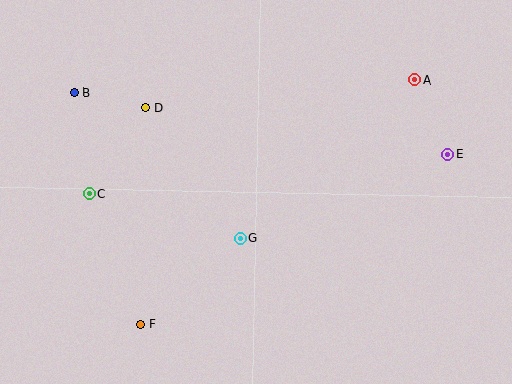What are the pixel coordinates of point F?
Point F is at (141, 324).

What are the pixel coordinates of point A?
Point A is at (415, 80).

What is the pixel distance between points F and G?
The distance between F and G is 131 pixels.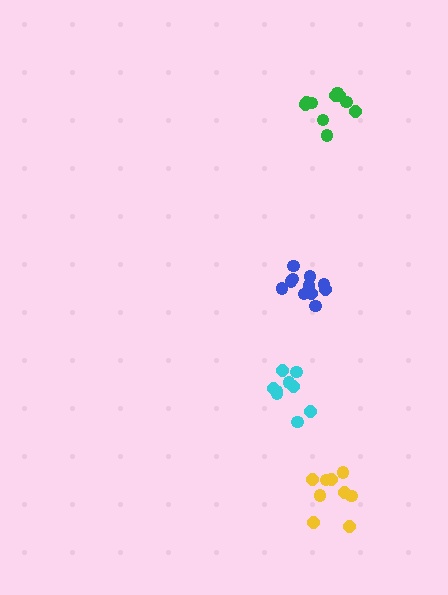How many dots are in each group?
Group 1: 9 dots, Group 2: 9 dots, Group 3: 11 dots, Group 4: 11 dots (40 total).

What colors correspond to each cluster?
The clusters are colored: cyan, yellow, blue, green.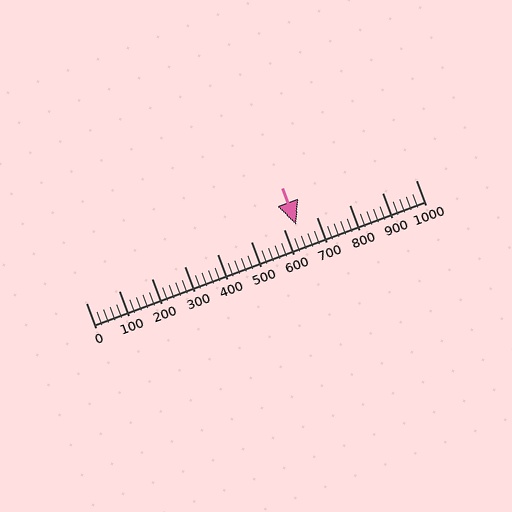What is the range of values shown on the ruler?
The ruler shows values from 0 to 1000.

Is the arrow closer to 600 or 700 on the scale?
The arrow is closer to 600.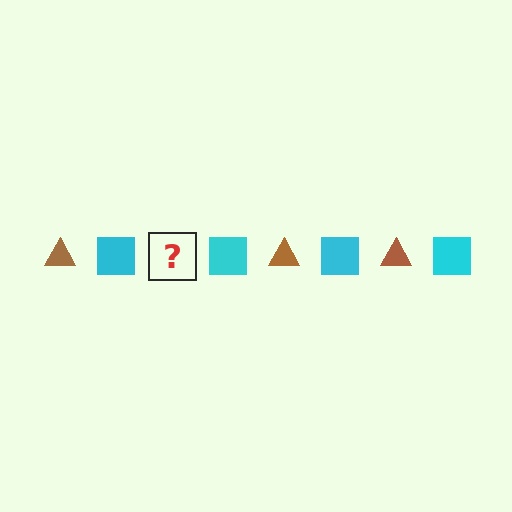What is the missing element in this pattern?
The missing element is a brown triangle.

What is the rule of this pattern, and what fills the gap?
The rule is that the pattern alternates between brown triangle and cyan square. The gap should be filled with a brown triangle.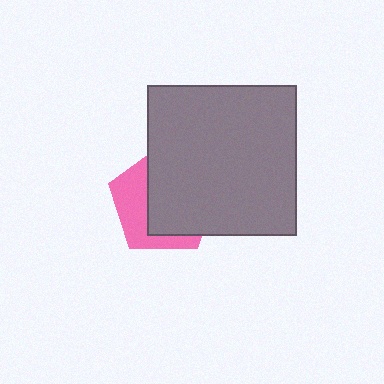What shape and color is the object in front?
The object in front is a gray square.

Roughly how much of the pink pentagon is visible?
A small part of it is visible (roughly 39%).